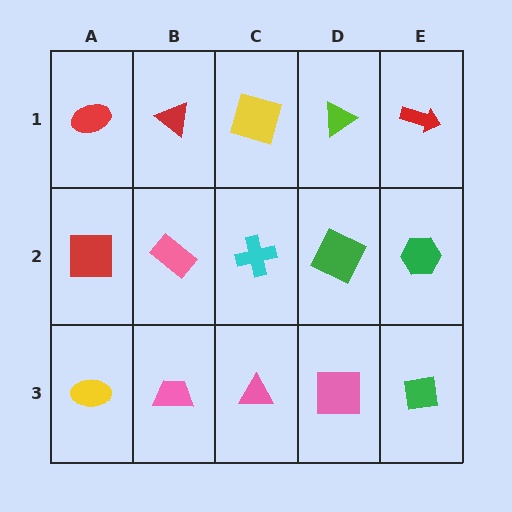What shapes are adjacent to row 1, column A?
A red square (row 2, column A), a red triangle (row 1, column B).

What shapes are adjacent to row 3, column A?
A red square (row 2, column A), a pink trapezoid (row 3, column B).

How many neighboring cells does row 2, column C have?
4.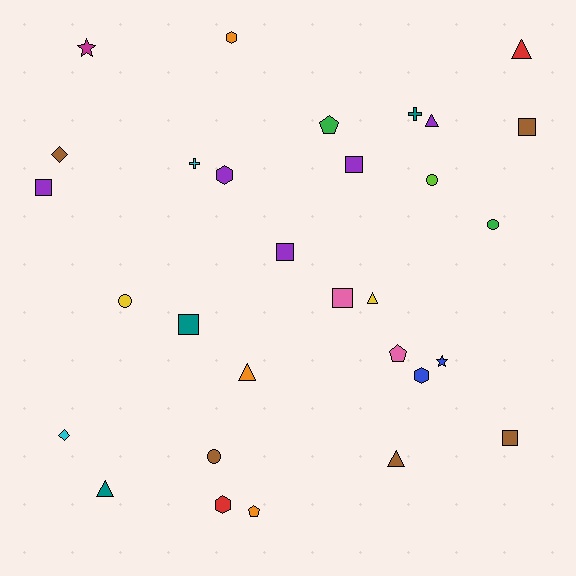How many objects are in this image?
There are 30 objects.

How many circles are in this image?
There are 4 circles.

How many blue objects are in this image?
There are 2 blue objects.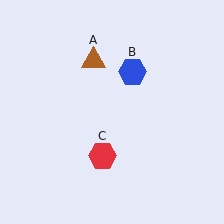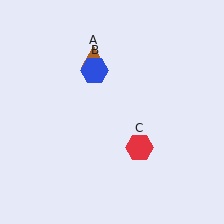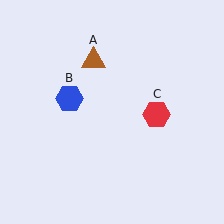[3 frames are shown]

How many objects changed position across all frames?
2 objects changed position: blue hexagon (object B), red hexagon (object C).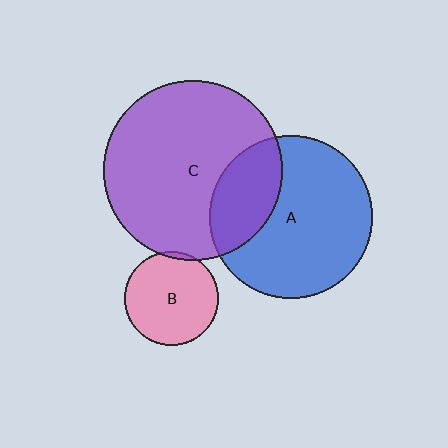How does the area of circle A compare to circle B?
Approximately 3.0 times.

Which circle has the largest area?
Circle C (purple).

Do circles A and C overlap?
Yes.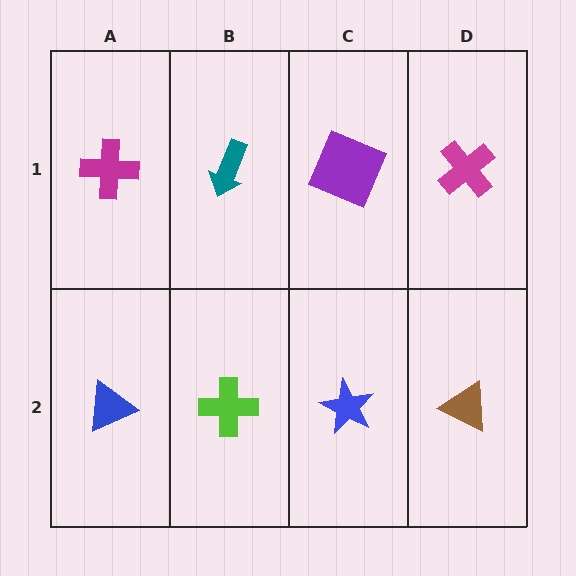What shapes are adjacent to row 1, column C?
A blue star (row 2, column C), a teal arrow (row 1, column B), a magenta cross (row 1, column D).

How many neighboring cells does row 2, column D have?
2.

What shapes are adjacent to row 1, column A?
A blue triangle (row 2, column A), a teal arrow (row 1, column B).